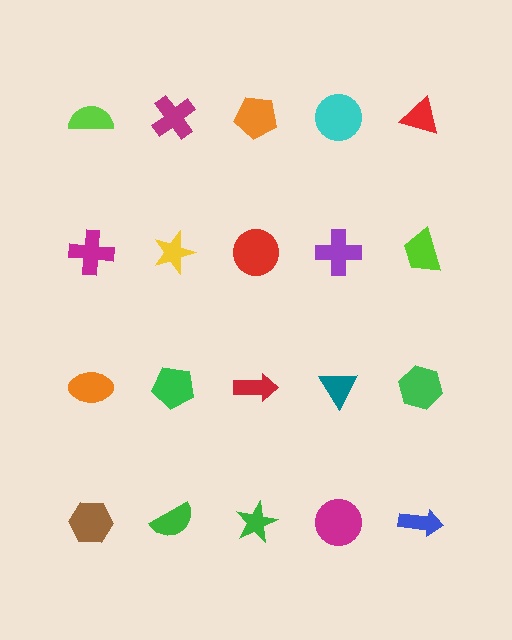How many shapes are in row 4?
5 shapes.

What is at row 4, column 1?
A brown hexagon.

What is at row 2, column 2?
A yellow star.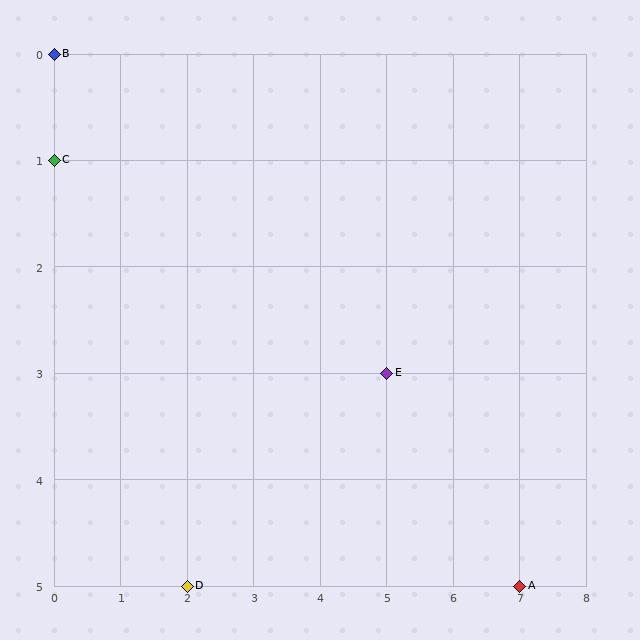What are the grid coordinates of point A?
Point A is at grid coordinates (7, 5).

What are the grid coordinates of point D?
Point D is at grid coordinates (2, 5).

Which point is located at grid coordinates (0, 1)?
Point C is at (0, 1).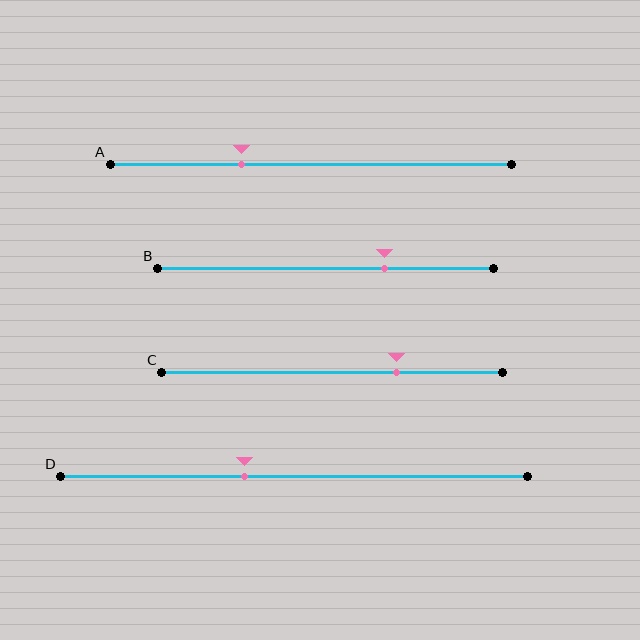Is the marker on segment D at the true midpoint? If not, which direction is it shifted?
No, the marker on segment D is shifted to the left by about 10% of the segment length.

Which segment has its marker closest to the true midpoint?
Segment D has its marker closest to the true midpoint.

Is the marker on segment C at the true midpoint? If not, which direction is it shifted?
No, the marker on segment C is shifted to the right by about 19% of the segment length.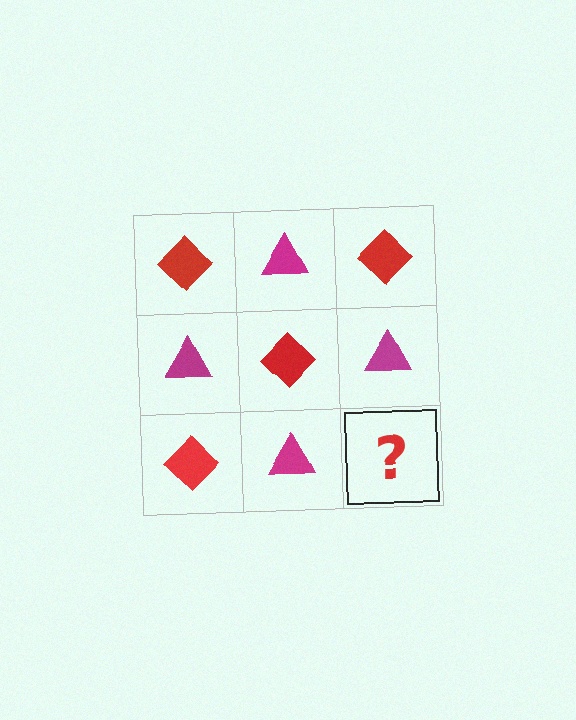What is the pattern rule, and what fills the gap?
The rule is that it alternates red diamond and magenta triangle in a checkerboard pattern. The gap should be filled with a red diamond.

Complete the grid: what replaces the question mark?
The question mark should be replaced with a red diamond.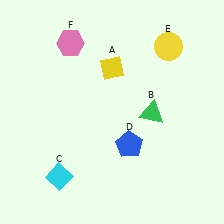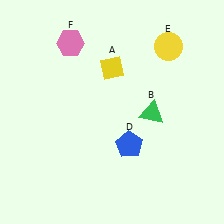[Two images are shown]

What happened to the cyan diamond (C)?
The cyan diamond (C) was removed in Image 2. It was in the bottom-left area of Image 1.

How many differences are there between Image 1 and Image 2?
There is 1 difference between the two images.